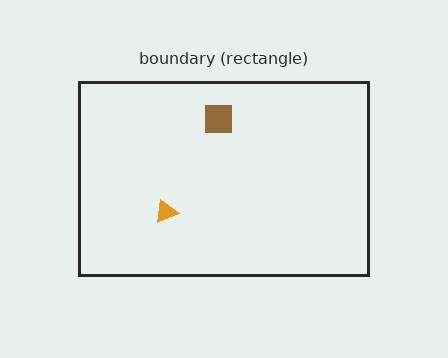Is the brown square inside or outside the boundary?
Inside.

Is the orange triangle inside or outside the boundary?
Inside.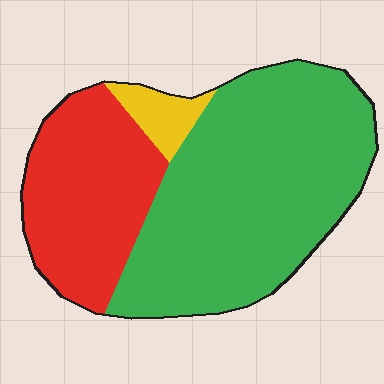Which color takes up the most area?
Green, at roughly 65%.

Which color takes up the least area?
Yellow, at roughly 5%.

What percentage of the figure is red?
Red takes up about one third (1/3) of the figure.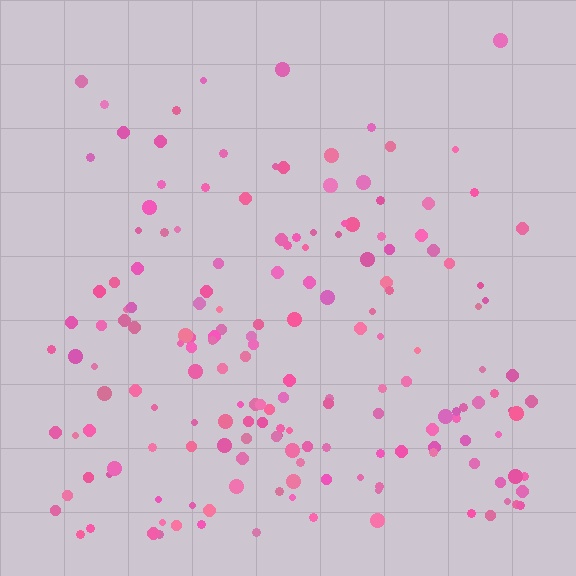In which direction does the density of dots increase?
From top to bottom, with the bottom side densest.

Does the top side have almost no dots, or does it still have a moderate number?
Still a moderate number, just noticeably fewer than the bottom.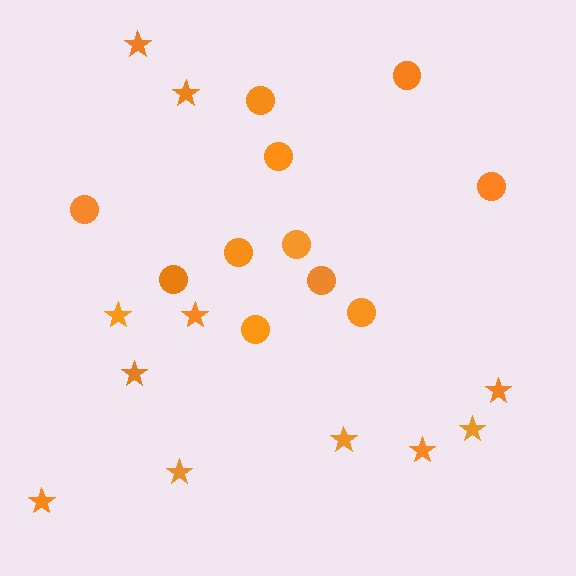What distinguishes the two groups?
There are 2 groups: one group of stars (11) and one group of circles (11).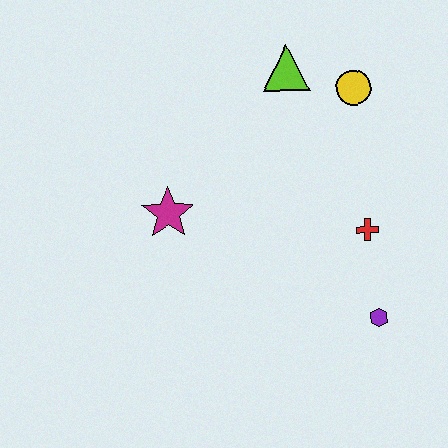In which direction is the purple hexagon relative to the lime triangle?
The purple hexagon is below the lime triangle.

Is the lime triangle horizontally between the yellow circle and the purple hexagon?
No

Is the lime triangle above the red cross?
Yes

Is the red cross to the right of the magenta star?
Yes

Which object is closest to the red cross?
The purple hexagon is closest to the red cross.